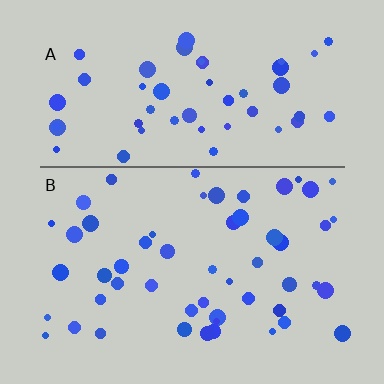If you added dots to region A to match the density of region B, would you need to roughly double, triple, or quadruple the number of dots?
Approximately double.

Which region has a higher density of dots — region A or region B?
B (the bottom).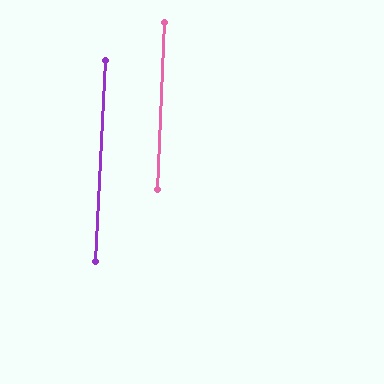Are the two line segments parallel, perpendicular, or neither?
Parallel — their directions differ by only 0.6°.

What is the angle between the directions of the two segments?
Approximately 1 degree.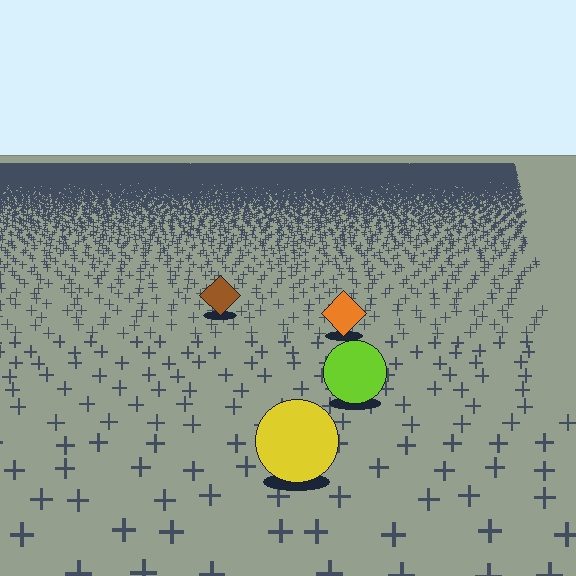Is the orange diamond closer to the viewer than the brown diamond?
Yes. The orange diamond is closer — you can tell from the texture gradient: the ground texture is coarser near it.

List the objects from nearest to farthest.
From nearest to farthest: the yellow circle, the lime circle, the orange diamond, the brown diamond.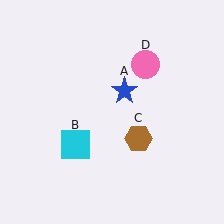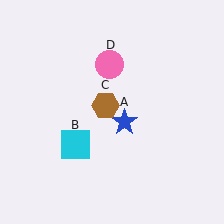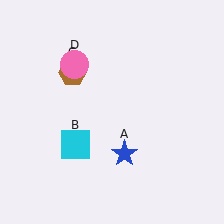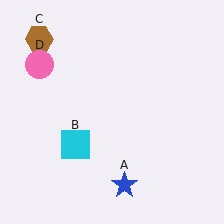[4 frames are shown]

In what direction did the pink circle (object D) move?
The pink circle (object D) moved left.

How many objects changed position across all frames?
3 objects changed position: blue star (object A), brown hexagon (object C), pink circle (object D).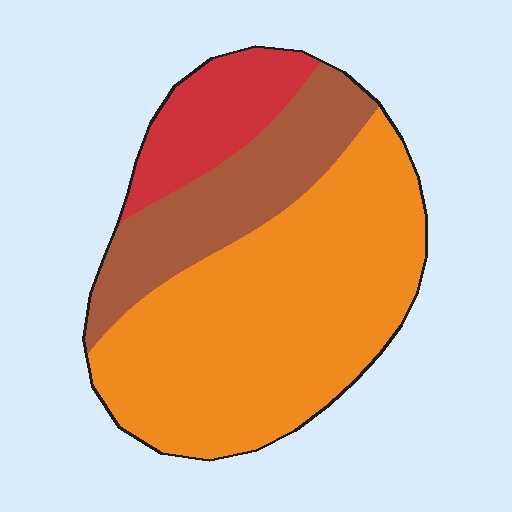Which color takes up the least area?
Red, at roughly 15%.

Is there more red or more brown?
Brown.